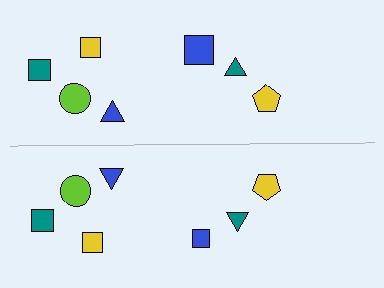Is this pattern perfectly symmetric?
No, the pattern is not perfectly symmetric. The blue square on the bottom side has a different size than its mirror counterpart.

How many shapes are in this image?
There are 14 shapes in this image.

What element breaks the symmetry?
The blue square on the bottom side has a different size than its mirror counterpart.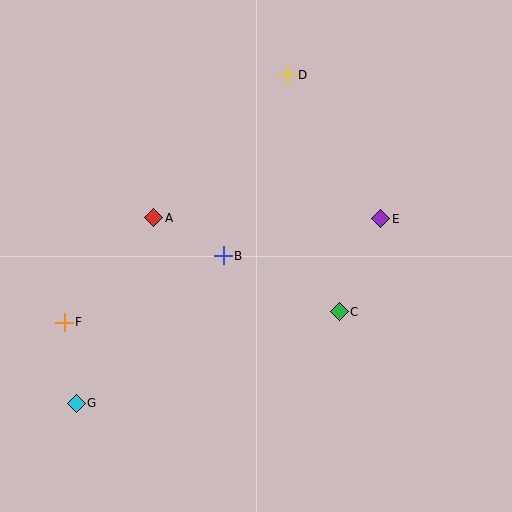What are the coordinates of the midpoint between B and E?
The midpoint between B and E is at (302, 237).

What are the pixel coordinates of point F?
Point F is at (64, 322).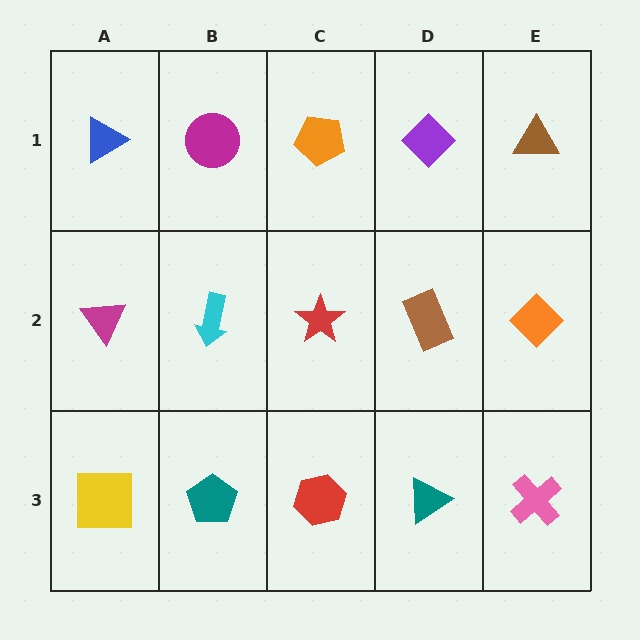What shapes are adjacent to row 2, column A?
A blue triangle (row 1, column A), a yellow square (row 3, column A), a cyan arrow (row 2, column B).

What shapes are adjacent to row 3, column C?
A red star (row 2, column C), a teal pentagon (row 3, column B), a teal triangle (row 3, column D).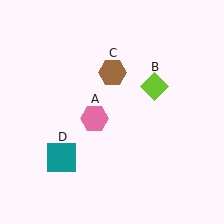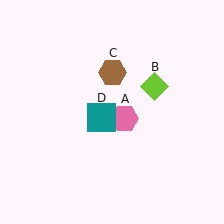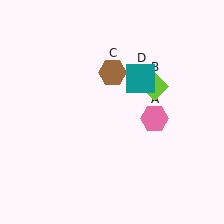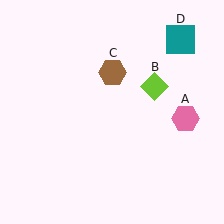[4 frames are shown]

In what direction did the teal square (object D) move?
The teal square (object D) moved up and to the right.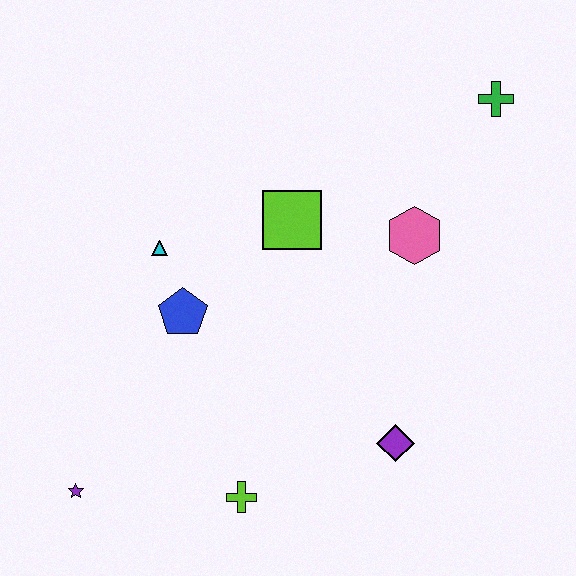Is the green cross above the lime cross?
Yes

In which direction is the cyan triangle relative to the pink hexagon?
The cyan triangle is to the left of the pink hexagon.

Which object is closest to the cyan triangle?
The blue pentagon is closest to the cyan triangle.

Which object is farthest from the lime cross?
The green cross is farthest from the lime cross.